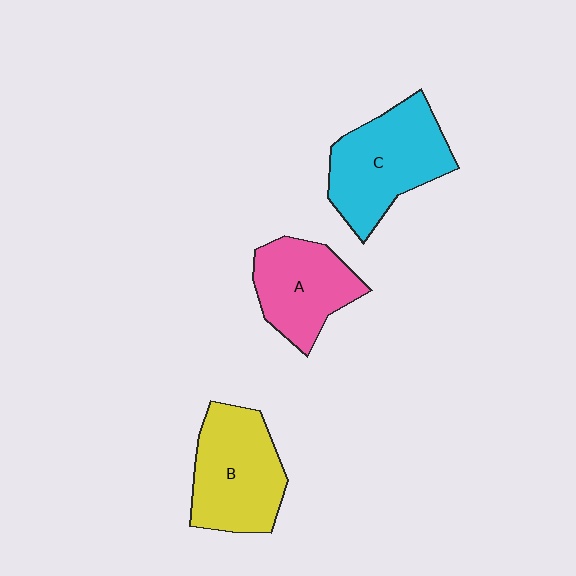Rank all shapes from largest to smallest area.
From largest to smallest: C (cyan), B (yellow), A (pink).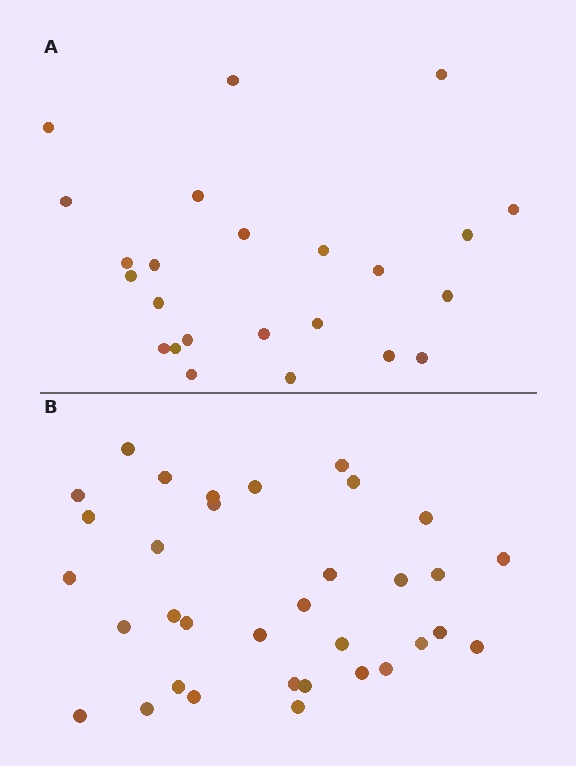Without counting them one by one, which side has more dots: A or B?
Region B (the bottom region) has more dots.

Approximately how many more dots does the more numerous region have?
Region B has roughly 10 or so more dots than region A.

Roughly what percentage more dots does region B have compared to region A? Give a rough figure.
About 40% more.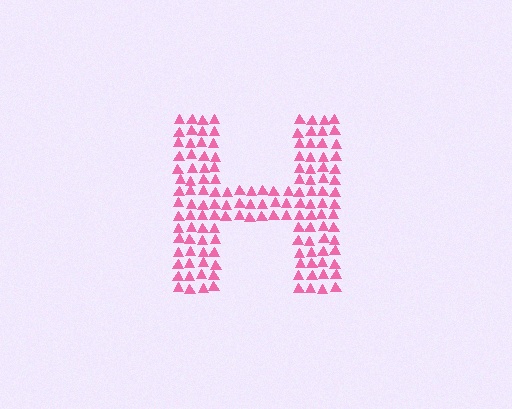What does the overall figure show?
The overall figure shows the letter H.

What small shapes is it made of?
It is made of small triangles.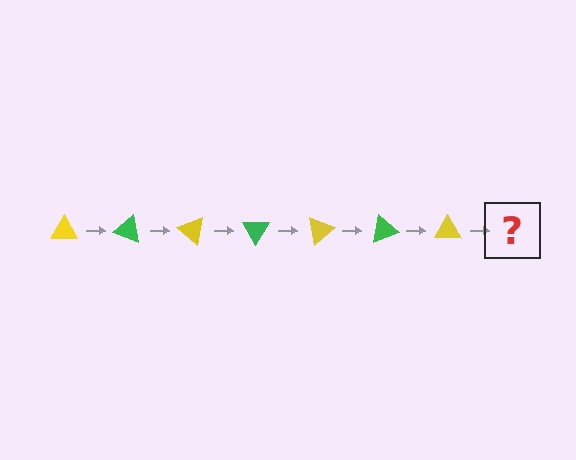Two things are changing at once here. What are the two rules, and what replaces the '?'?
The two rules are that it rotates 20 degrees each step and the color cycles through yellow and green. The '?' should be a green triangle, rotated 140 degrees from the start.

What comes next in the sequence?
The next element should be a green triangle, rotated 140 degrees from the start.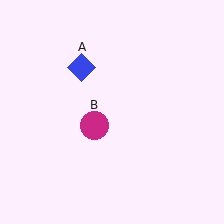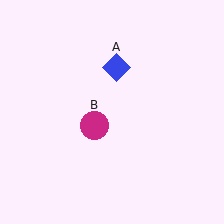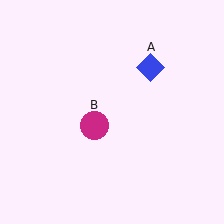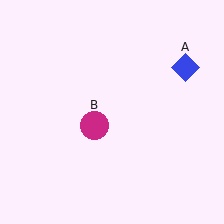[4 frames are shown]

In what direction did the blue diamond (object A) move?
The blue diamond (object A) moved right.